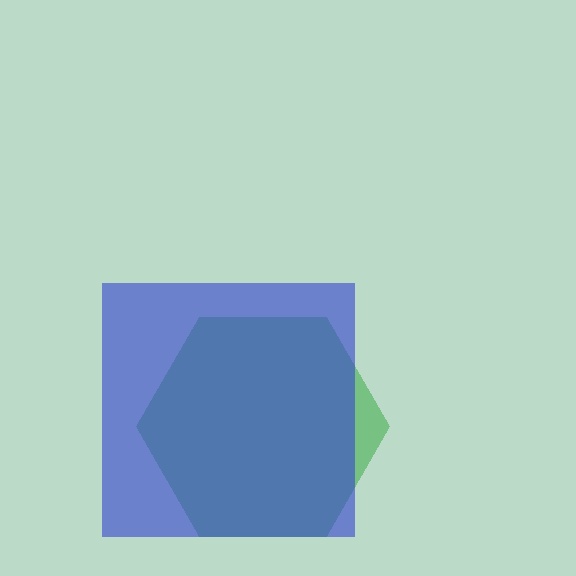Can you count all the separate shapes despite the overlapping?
Yes, there are 2 separate shapes.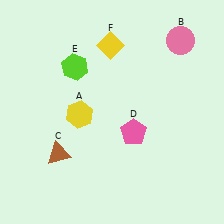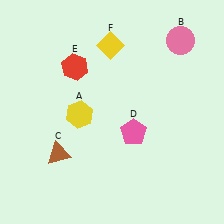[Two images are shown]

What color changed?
The hexagon (E) changed from lime in Image 1 to red in Image 2.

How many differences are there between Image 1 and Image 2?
There is 1 difference between the two images.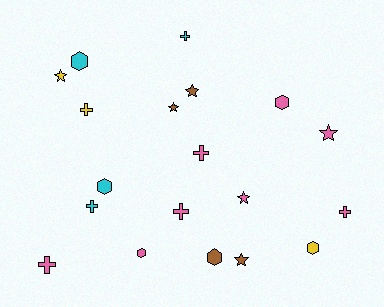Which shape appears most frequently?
Cross, with 7 objects.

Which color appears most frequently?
Pink, with 8 objects.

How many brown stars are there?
There are 3 brown stars.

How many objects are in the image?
There are 19 objects.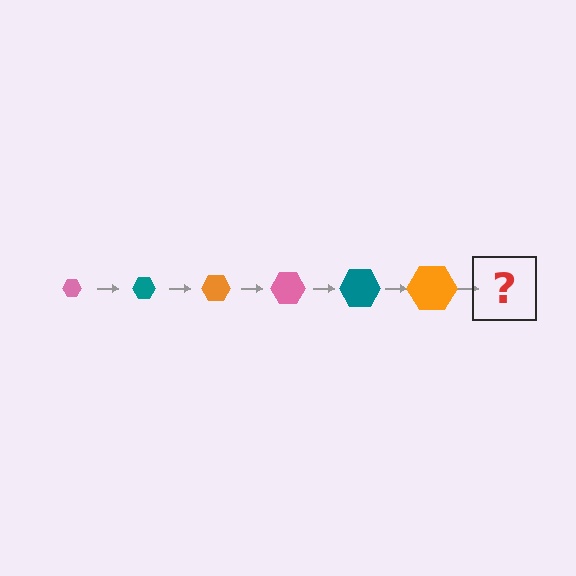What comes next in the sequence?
The next element should be a pink hexagon, larger than the previous one.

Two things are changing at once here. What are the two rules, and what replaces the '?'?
The two rules are that the hexagon grows larger each step and the color cycles through pink, teal, and orange. The '?' should be a pink hexagon, larger than the previous one.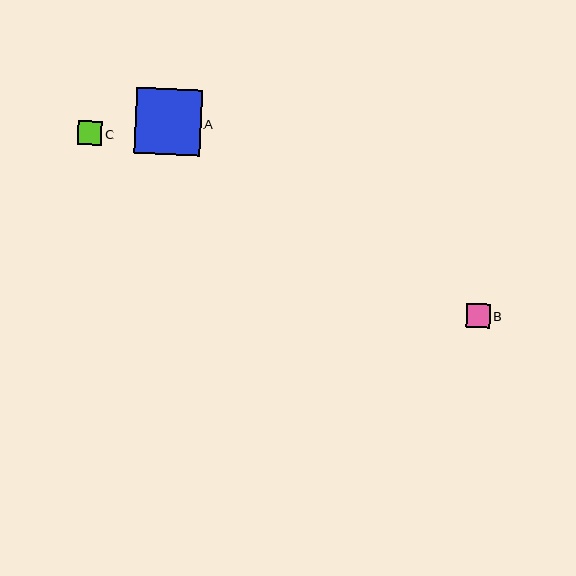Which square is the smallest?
Square C is the smallest with a size of approximately 24 pixels.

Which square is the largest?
Square A is the largest with a size of approximately 65 pixels.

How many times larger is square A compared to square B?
Square A is approximately 2.7 times the size of square B.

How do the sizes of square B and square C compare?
Square B and square C are approximately the same size.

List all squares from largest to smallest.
From largest to smallest: A, B, C.